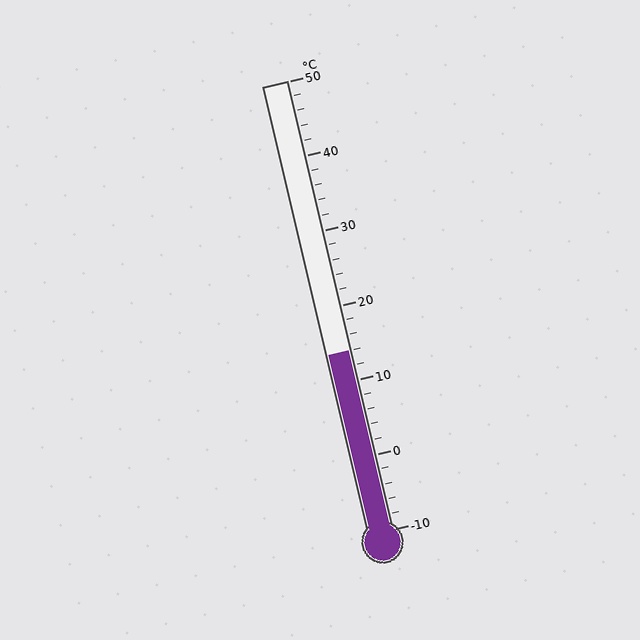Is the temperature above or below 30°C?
The temperature is below 30°C.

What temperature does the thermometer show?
The thermometer shows approximately 14°C.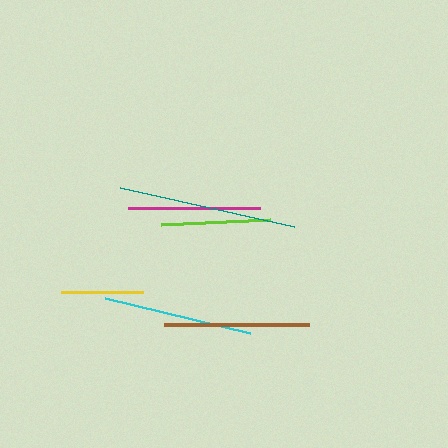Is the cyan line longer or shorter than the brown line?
The cyan line is longer than the brown line.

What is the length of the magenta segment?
The magenta segment is approximately 132 pixels long.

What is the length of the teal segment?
The teal segment is approximately 178 pixels long.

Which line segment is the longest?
The teal line is the longest at approximately 178 pixels.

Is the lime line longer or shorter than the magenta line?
The magenta line is longer than the lime line.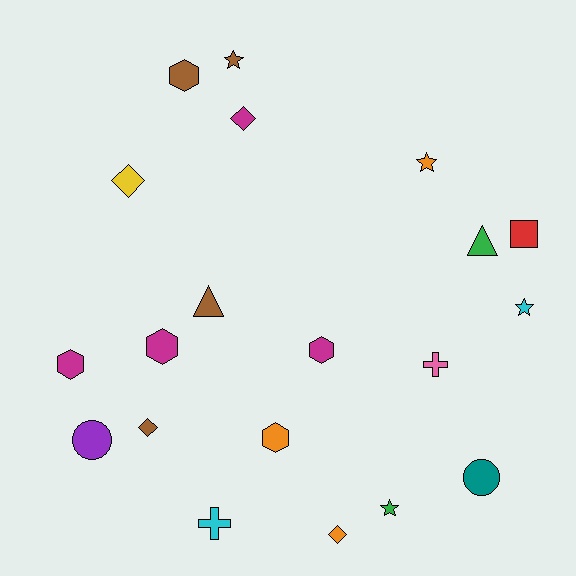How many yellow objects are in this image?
There is 1 yellow object.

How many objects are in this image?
There are 20 objects.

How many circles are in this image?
There are 2 circles.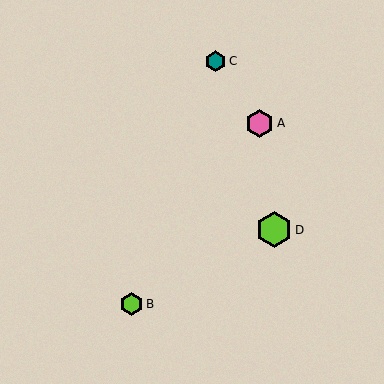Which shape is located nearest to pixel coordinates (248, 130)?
The pink hexagon (labeled A) at (260, 123) is nearest to that location.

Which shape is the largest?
The lime hexagon (labeled D) is the largest.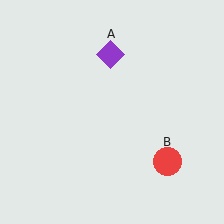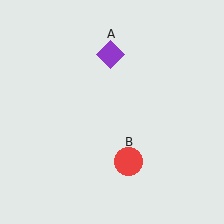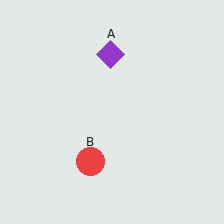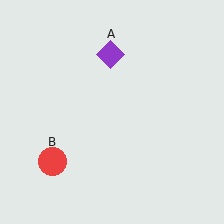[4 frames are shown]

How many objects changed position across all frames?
1 object changed position: red circle (object B).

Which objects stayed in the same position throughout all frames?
Purple diamond (object A) remained stationary.